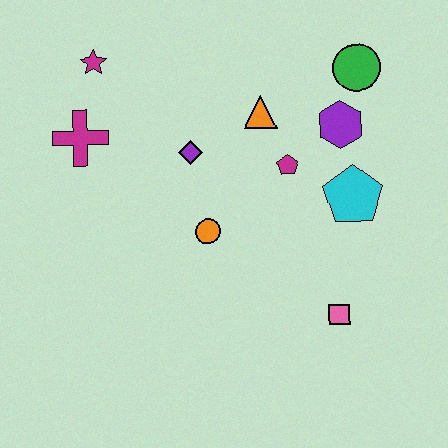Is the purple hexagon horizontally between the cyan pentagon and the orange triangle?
Yes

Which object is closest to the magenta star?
The magenta cross is closest to the magenta star.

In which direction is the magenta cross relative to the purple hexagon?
The magenta cross is to the left of the purple hexagon.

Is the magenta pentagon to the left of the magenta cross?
No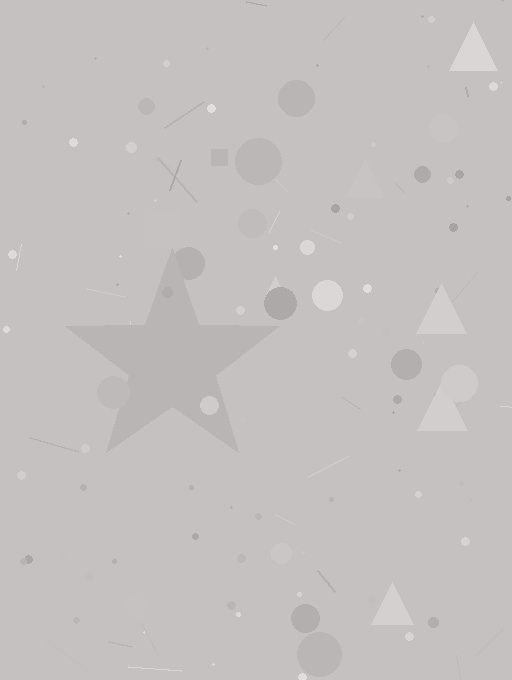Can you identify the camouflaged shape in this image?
The camouflaged shape is a star.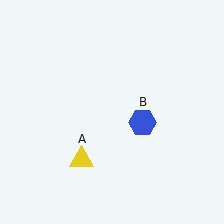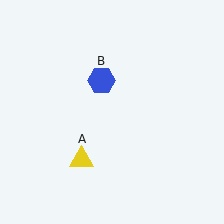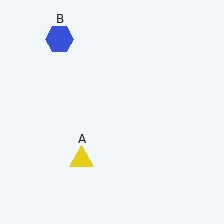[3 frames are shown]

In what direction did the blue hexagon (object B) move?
The blue hexagon (object B) moved up and to the left.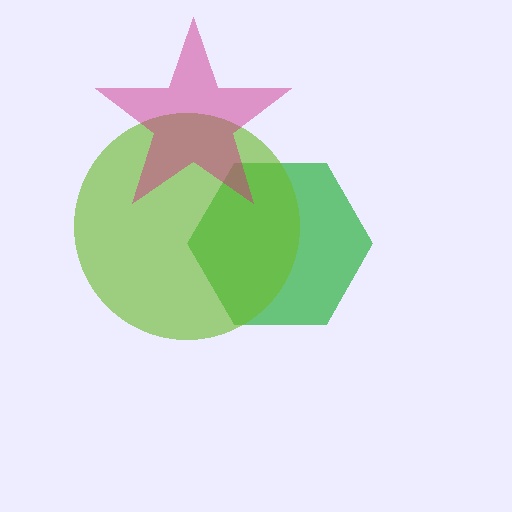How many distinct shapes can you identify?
There are 3 distinct shapes: a green hexagon, a lime circle, a magenta star.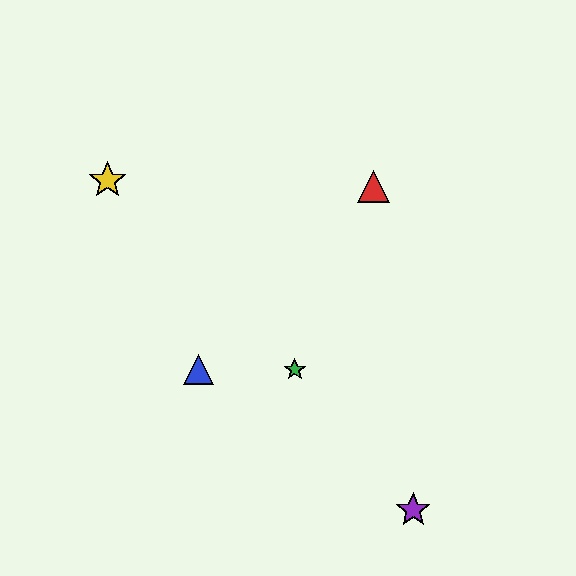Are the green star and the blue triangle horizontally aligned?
Yes, both are at y≈370.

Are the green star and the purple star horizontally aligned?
No, the green star is at y≈370 and the purple star is at y≈510.